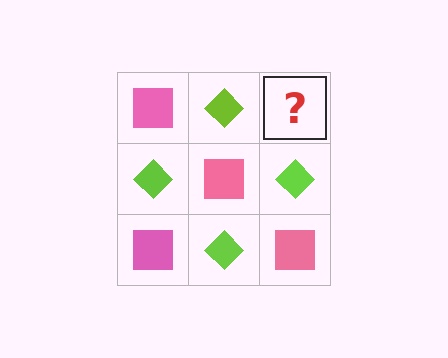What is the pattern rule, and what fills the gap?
The rule is that it alternates pink square and lime diamond in a checkerboard pattern. The gap should be filled with a pink square.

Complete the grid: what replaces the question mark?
The question mark should be replaced with a pink square.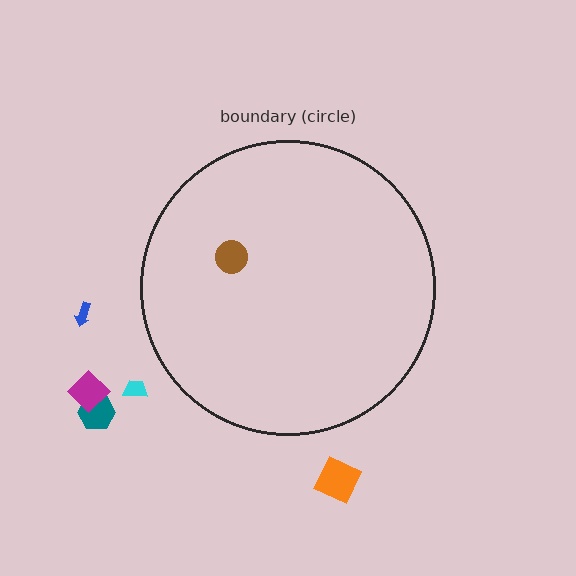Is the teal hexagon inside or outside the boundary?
Outside.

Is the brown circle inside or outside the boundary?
Inside.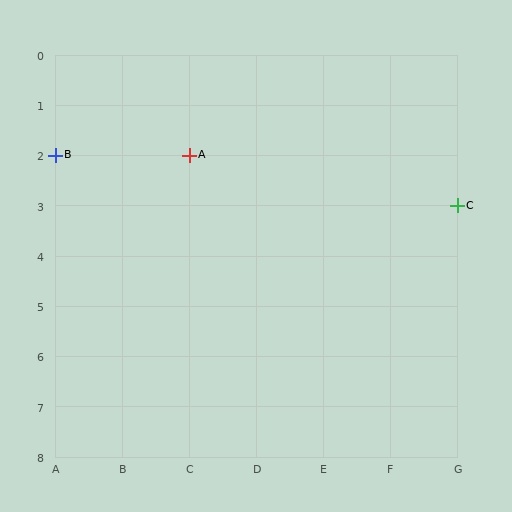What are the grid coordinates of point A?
Point A is at grid coordinates (C, 2).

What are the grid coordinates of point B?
Point B is at grid coordinates (A, 2).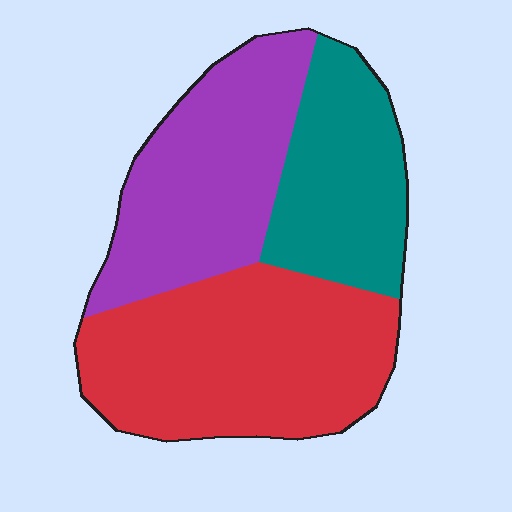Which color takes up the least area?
Teal, at roughly 25%.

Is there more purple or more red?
Red.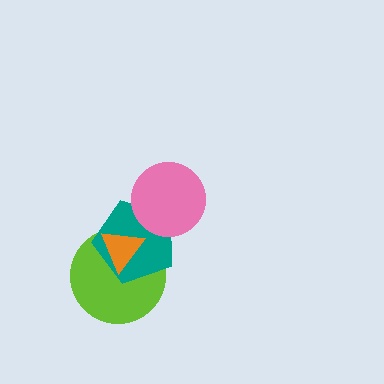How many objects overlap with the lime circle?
2 objects overlap with the lime circle.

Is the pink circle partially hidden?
No, no other shape covers it.